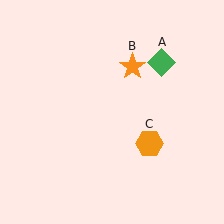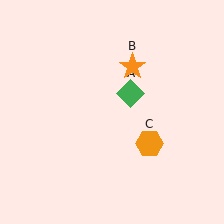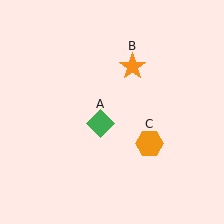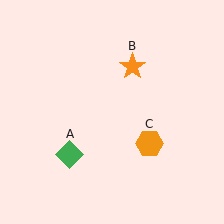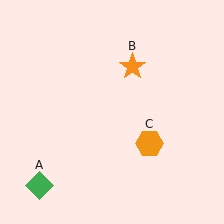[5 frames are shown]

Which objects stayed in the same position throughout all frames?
Orange star (object B) and orange hexagon (object C) remained stationary.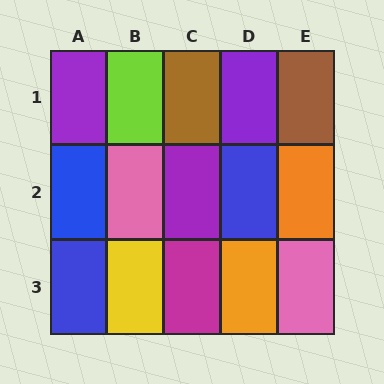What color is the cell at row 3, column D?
Orange.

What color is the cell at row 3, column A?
Blue.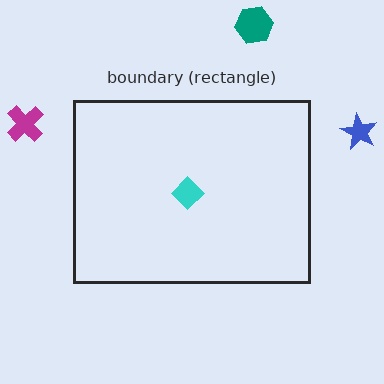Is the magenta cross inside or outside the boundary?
Outside.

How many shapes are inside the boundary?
1 inside, 3 outside.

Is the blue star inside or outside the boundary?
Outside.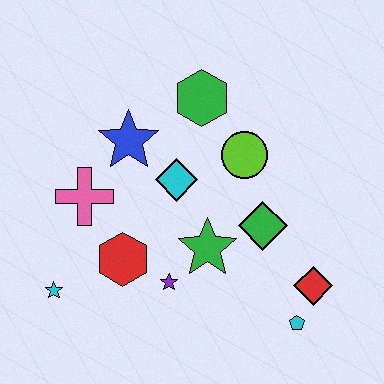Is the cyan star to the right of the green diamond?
No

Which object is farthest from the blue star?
The cyan pentagon is farthest from the blue star.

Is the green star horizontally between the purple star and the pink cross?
No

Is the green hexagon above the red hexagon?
Yes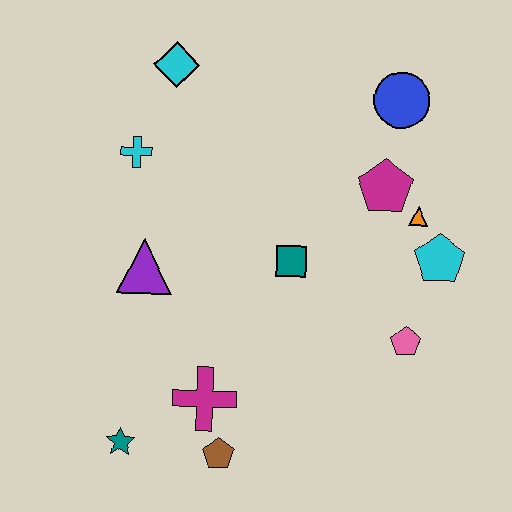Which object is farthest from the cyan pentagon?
The teal star is farthest from the cyan pentagon.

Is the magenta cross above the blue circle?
No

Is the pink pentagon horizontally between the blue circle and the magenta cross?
No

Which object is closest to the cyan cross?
The cyan diamond is closest to the cyan cross.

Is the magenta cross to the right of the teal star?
Yes